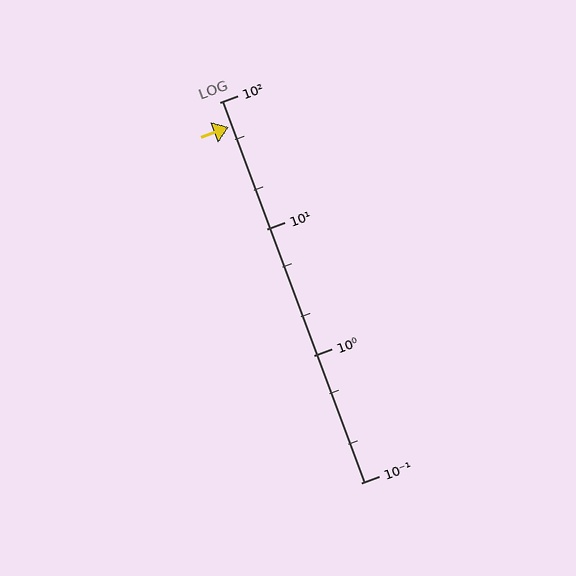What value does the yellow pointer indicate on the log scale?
The pointer indicates approximately 64.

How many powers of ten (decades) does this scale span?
The scale spans 3 decades, from 0.1 to 100.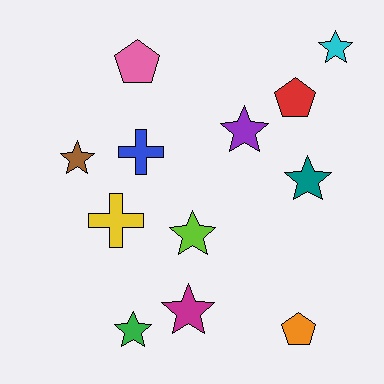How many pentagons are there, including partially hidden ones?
There are 3 pentagons.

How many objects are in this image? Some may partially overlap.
There are 12 objects.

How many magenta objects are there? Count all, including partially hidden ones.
There is 1 magenta object.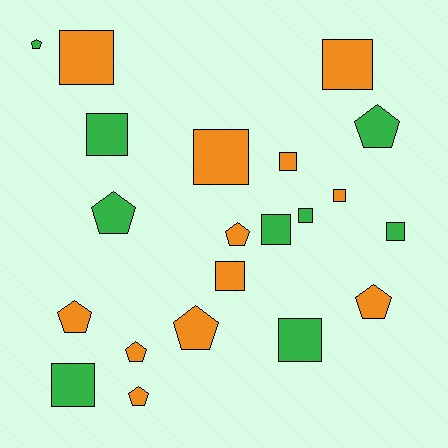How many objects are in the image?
There are 21 objects.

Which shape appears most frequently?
Square, with 12 objects.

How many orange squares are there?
There are 6 orange squares.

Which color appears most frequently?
Orange, with 12 objects.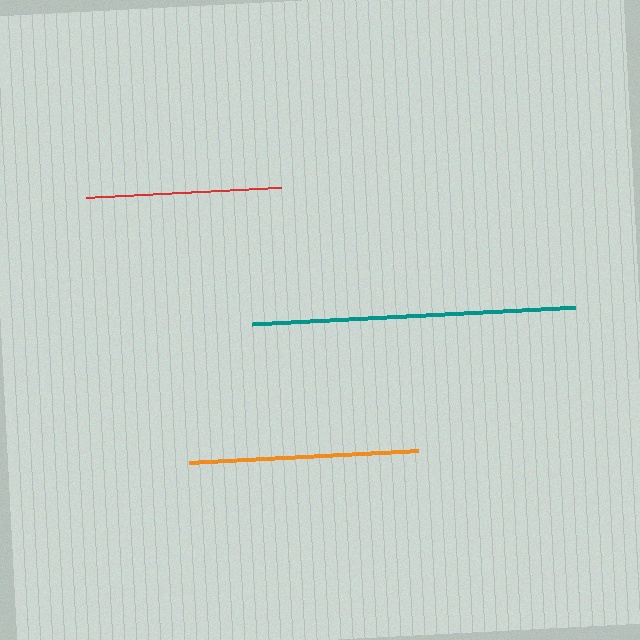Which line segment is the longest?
The teal line is the longest at approximately 323 pixels.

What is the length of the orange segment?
The orange segment is approximately 229 pixels long.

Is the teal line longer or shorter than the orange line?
The teal line is longer than the orange line.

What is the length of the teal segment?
The teal segment is approximately 323 pixels long.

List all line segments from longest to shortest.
From longest to shortest: teal, orange, red.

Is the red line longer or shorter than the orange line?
The orange line is longer than the red line.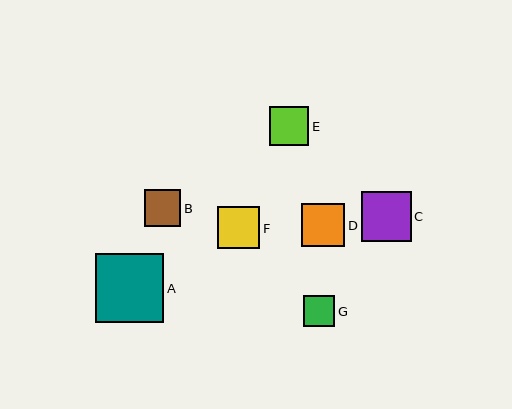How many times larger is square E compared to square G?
Square E is approximately 1.3 times the size of square G.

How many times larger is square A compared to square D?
Square A is approximately 1.6 times the size of square D.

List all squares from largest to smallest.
From largest to smallest: A, C, D, F, E, B, G.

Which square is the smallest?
Square G is the smallest with a size of approximately 31 pixels.